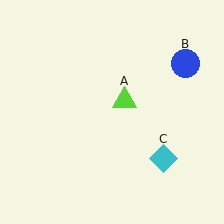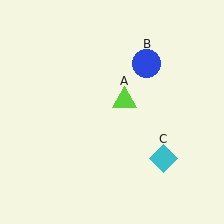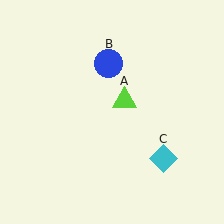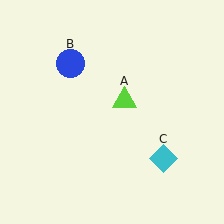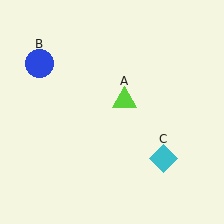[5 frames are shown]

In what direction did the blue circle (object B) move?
The blue circle (object B) moved left.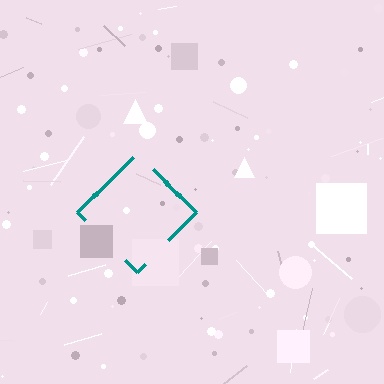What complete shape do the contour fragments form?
The contour fragments form a diamond.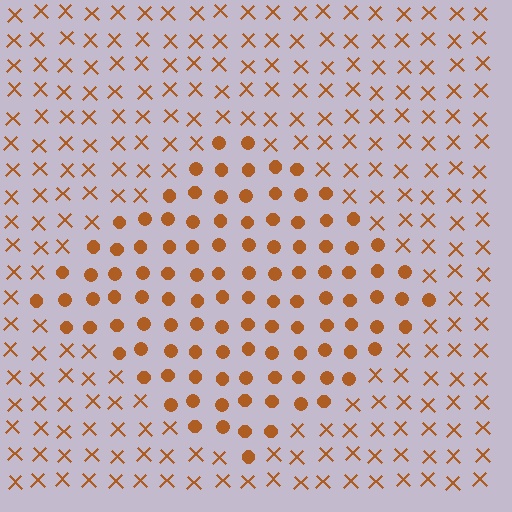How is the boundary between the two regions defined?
The boundary is defined by a change in element shape: circles inside vs. X marks outside. All elements share the same color and spacing.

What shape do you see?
I see a diamond.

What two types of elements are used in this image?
The image uses circles inside the diamond region and X marks outside it.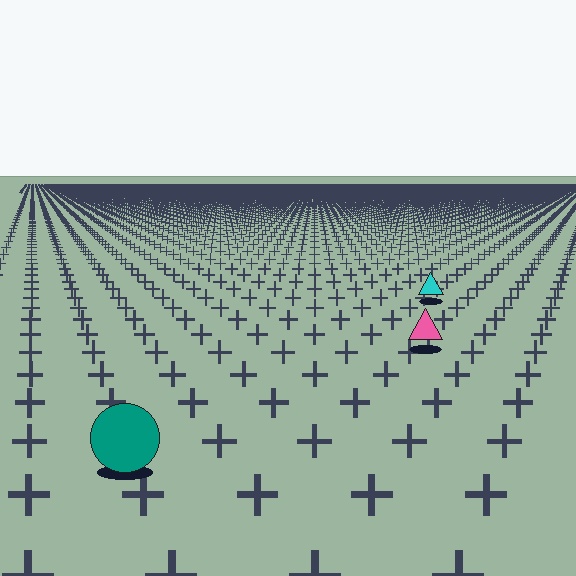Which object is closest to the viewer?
The teal circle is closest. The texture marks near it are larger and more spread out.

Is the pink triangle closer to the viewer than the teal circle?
No. The teal circle is closer — you can tell from the texture gradient: the ground texture is coarser near it.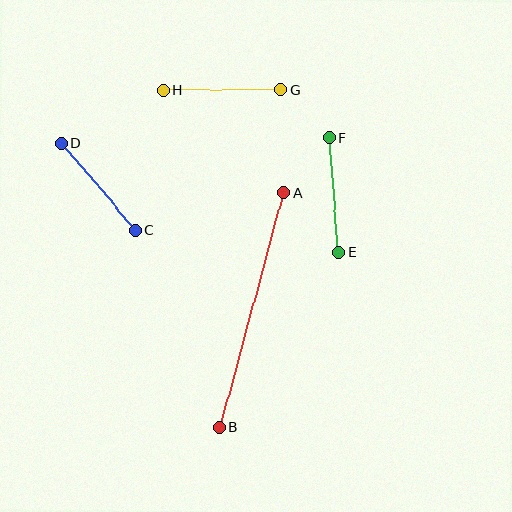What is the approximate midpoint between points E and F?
The midpoint is at approximately (334, 195) pixels.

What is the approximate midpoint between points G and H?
The midpoint is at approximately (222, 90) pixels.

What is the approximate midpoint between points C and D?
The midpoint is at approximately (98, 187) pixels.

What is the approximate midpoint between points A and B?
The midpoint is at approximately (251, 310) pixels.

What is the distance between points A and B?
The distance is approximately 242 pixels.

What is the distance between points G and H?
The distance is approximately 117 pixels.